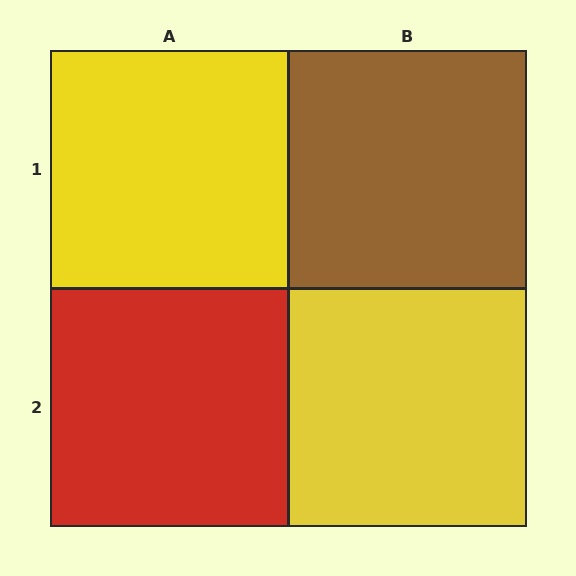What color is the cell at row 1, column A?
Yellow.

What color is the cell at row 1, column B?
Brown.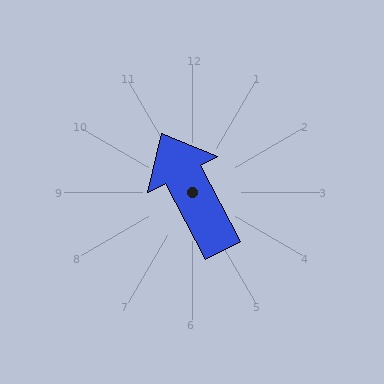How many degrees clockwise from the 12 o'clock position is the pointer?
Approximately 332 degrees.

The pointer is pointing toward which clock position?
Roughly 11 o'clock.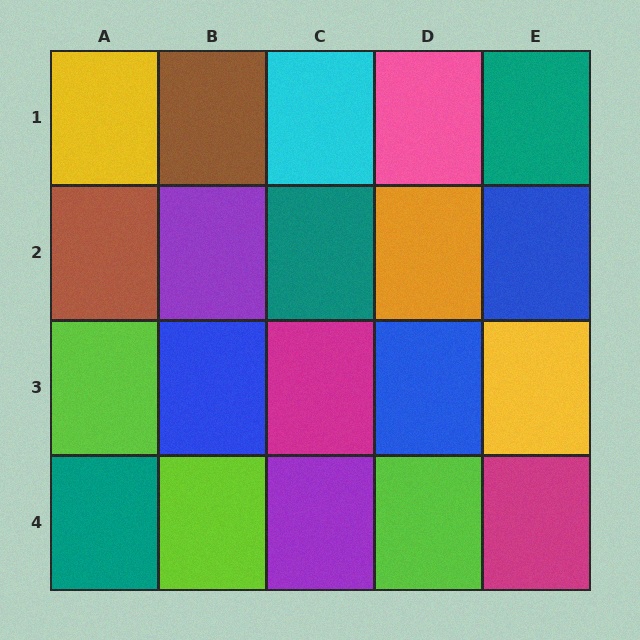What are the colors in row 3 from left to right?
Lime, blue, magenta, blue, yellow.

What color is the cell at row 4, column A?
Teal.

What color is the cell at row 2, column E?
Blue.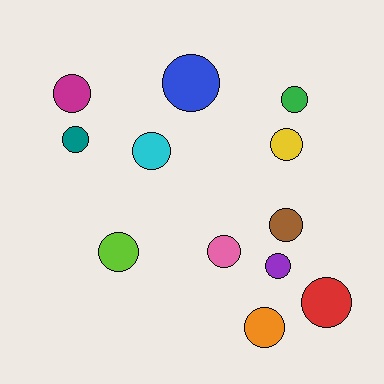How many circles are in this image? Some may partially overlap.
There are 12 circles.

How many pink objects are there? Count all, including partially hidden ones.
There is 1 pink object.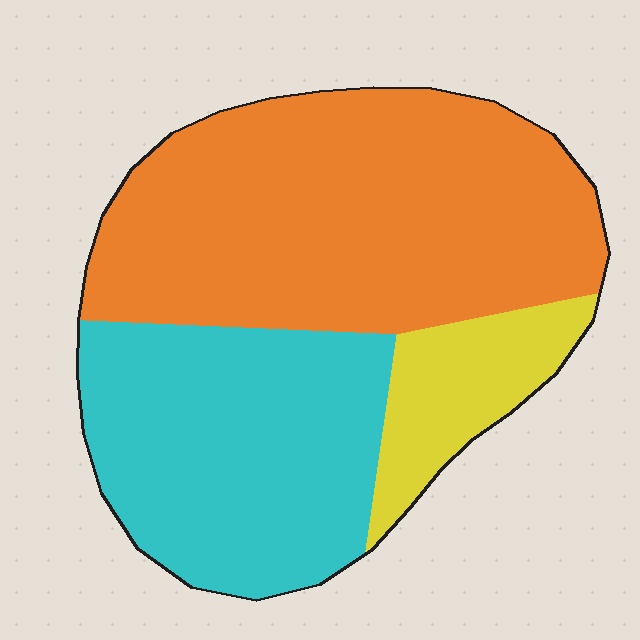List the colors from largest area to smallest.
From largest to smallest: orange, cyan, yellow.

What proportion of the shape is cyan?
Cyan takes up about three eighths (3/8) of the shape.